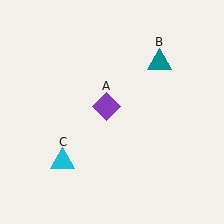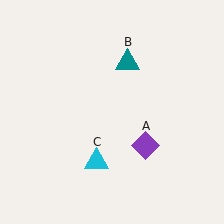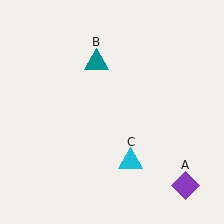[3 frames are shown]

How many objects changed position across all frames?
3 objects changed position: purple diamond (object A), teal triangle (object B), cyan triangle (object C).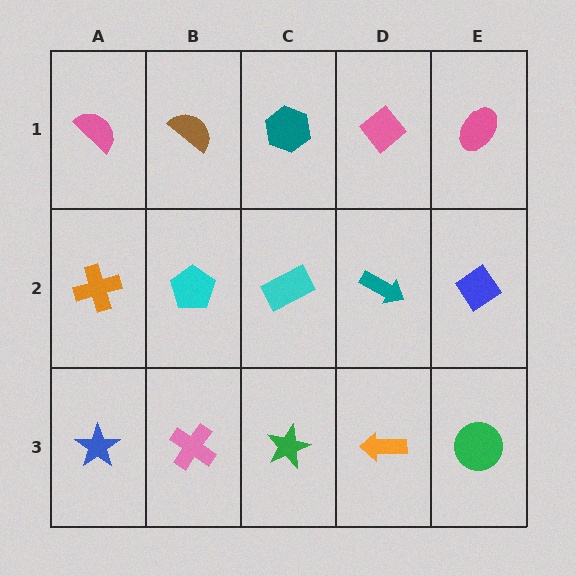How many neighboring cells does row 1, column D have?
3.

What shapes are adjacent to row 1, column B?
A cyan pentagon (row 2, column B), a pink semicircle (row 1, column A), a teal hexagon (row 1, column C).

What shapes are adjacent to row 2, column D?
A pink diamond (row 1, column D), an orange arrow (row 3, column D), a cyan rectangle (row 2, column C), a blue diamond (row 2, column E).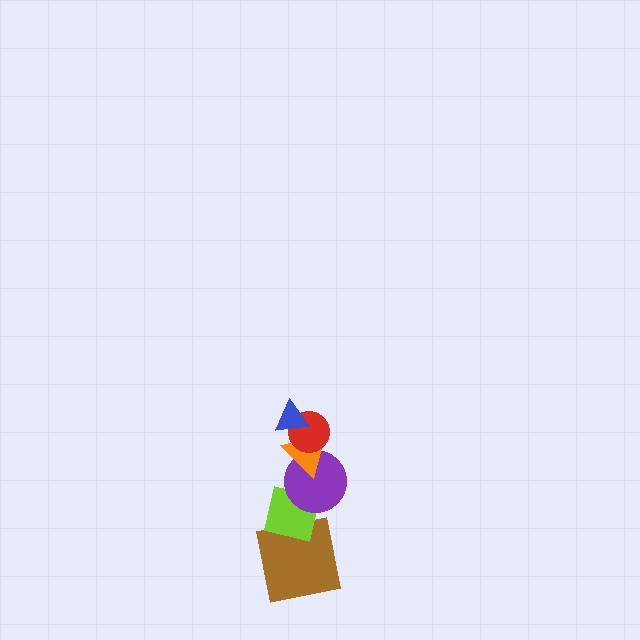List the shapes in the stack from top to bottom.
From top to bottom: the blue triangle, the red circle, the orange triangle, the purple circle, the lime square, the brown square.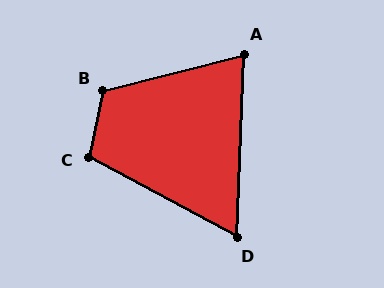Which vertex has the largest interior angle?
B, at approximately 116 degrees.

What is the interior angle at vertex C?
Approximately 107 degrees (obtuse).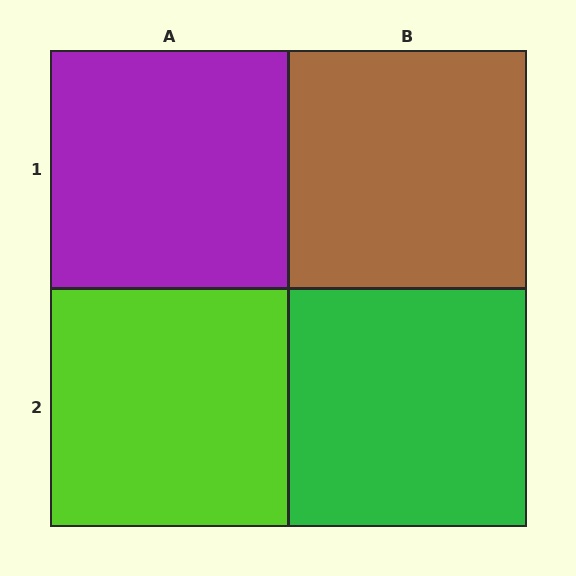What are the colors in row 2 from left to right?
Lime, green.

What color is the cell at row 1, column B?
Brown.